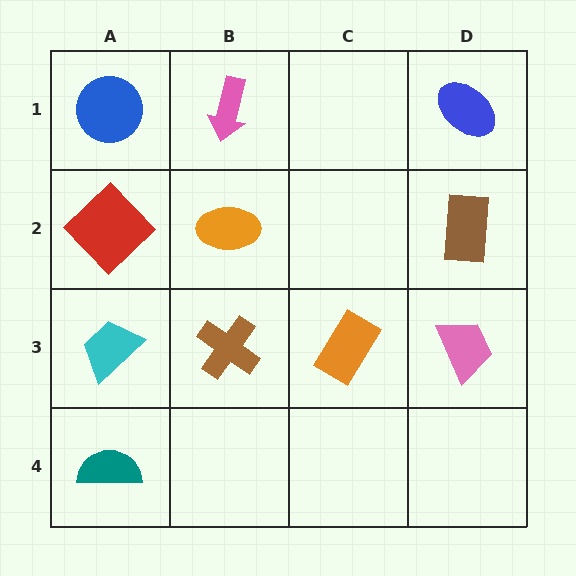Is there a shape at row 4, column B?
No, that cell is empty.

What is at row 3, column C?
An orange rectangle.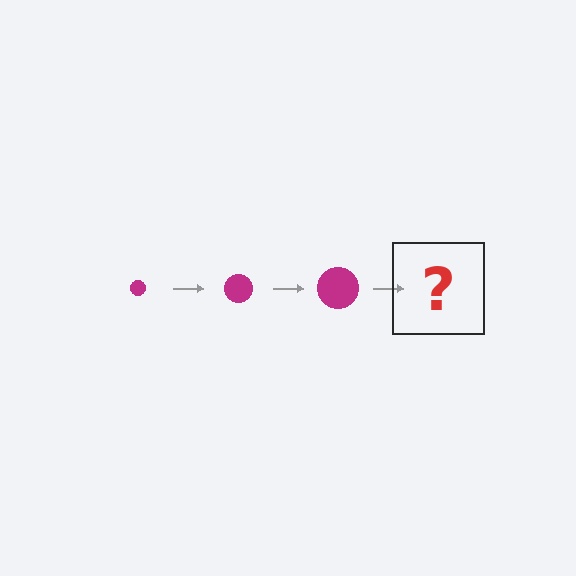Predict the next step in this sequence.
The next step is a magenta circle, larger than the previous one.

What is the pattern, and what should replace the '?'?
The pattern is that the circle gets progressively larger each step. The '?' should be a magenta circle, larger than the previous one.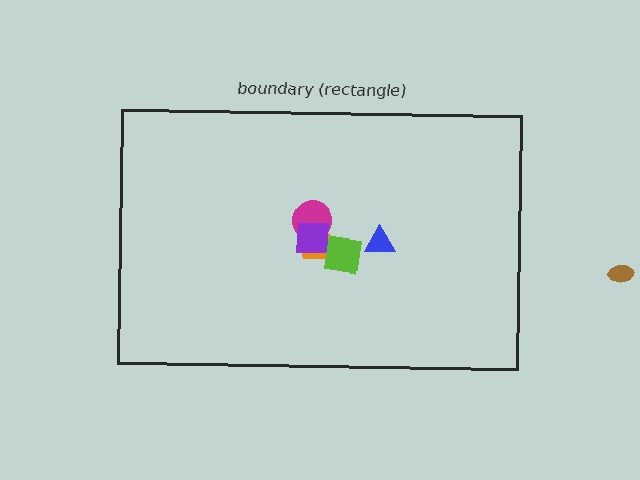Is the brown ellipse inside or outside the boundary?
Outside.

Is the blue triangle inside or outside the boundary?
Inside.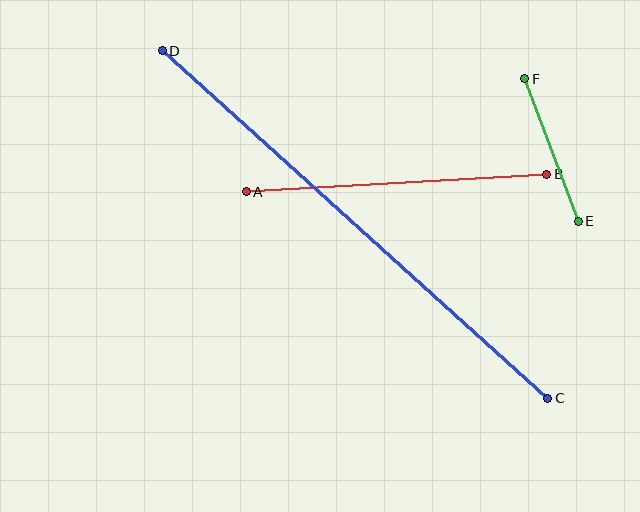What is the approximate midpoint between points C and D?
The midpoint is at approximately (355, 224) pixels.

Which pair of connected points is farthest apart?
Points C and D are farthest apart.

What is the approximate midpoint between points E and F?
The midpoint is at approximately (552, 150) pixels.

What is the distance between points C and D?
The distance is approximately 519 pixels.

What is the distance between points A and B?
The distance is approximately 301 pixels.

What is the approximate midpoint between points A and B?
The midpoint is at approximately (397, 183) pixels.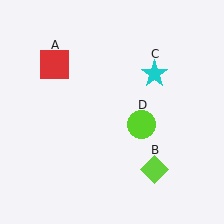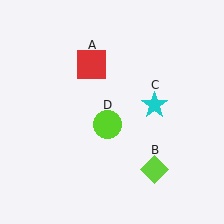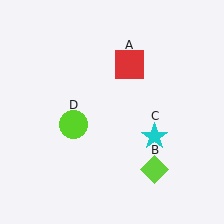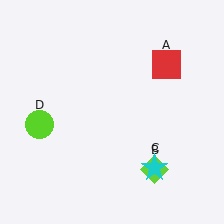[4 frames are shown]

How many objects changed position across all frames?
3 objects changed position: red square (object A), cyan star (object C), lime circle (object D).